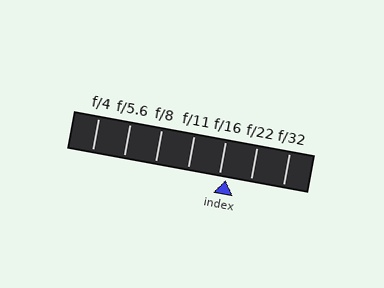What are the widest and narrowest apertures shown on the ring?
The widest aperture shown is f/4 and the narrowest is f/32.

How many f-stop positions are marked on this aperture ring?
There are 7 f-stop positions marked.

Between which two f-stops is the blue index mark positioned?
The index mark is between f/16 and f/22.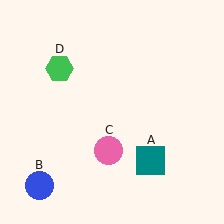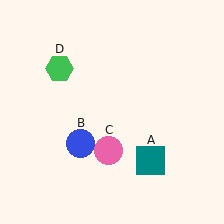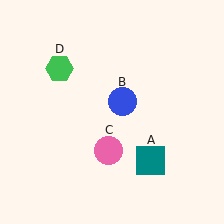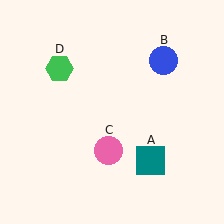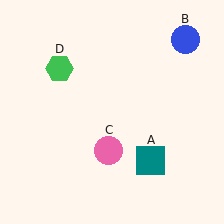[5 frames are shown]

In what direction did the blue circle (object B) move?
The blue circle (object B) moved up and to the right.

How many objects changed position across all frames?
1 object changed position: blue circle (object B).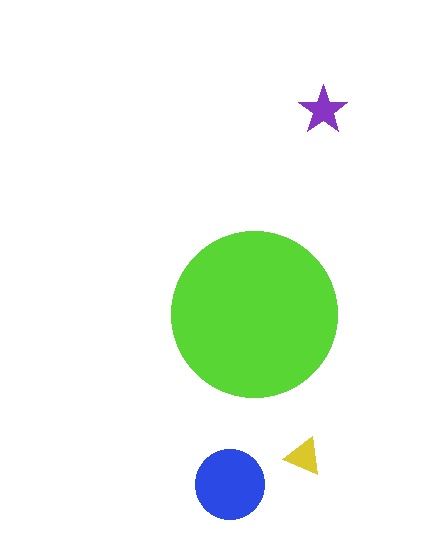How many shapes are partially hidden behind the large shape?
0 shapes are partially hidden.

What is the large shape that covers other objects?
A lime circle.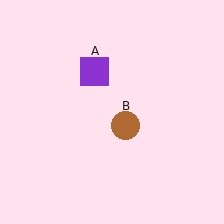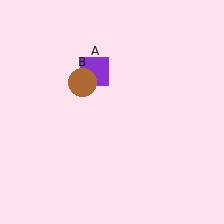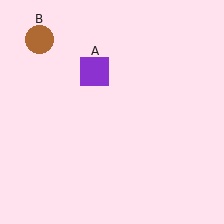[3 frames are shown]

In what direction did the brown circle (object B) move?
The brown circle (object B) moved up and to the left.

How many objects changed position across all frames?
1 object changed position: brown circle (object B).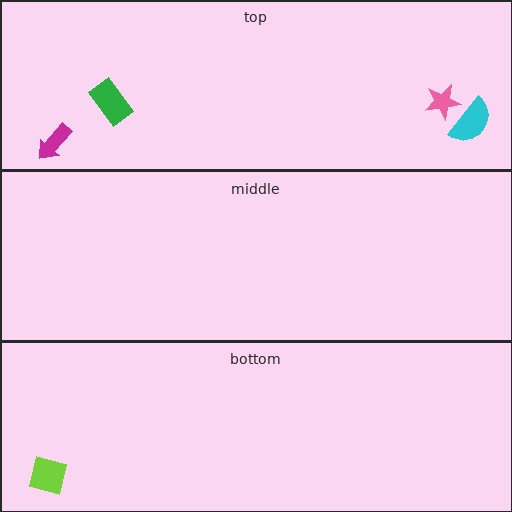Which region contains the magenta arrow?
The top region.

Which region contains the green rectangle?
The top region.